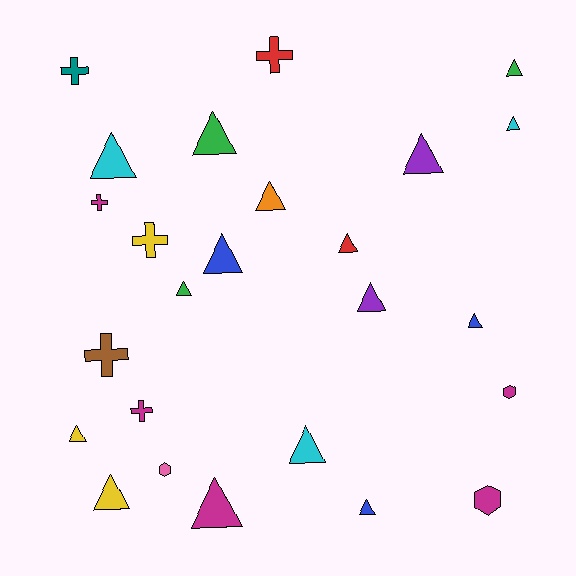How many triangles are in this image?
There are 16 triangles.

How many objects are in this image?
There are 25 objects.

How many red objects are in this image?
There are 2 red objects.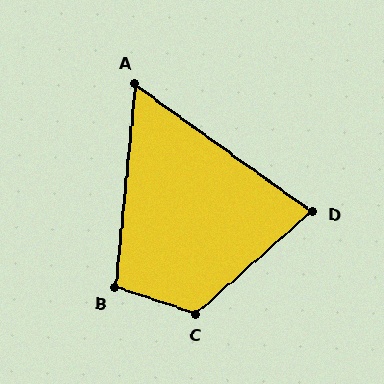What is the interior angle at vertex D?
Approximately 77 degrees (acute).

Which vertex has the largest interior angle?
C, at approximately 120 degrees.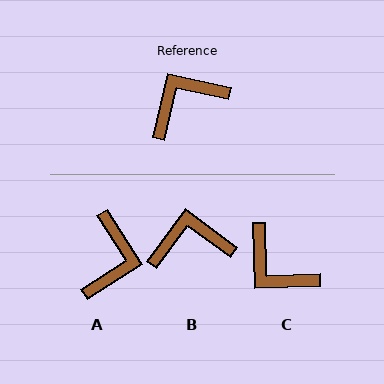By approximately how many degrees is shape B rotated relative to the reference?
Approximately 24 degrees clockwise.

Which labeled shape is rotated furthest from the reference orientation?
A, about 134 degrees away.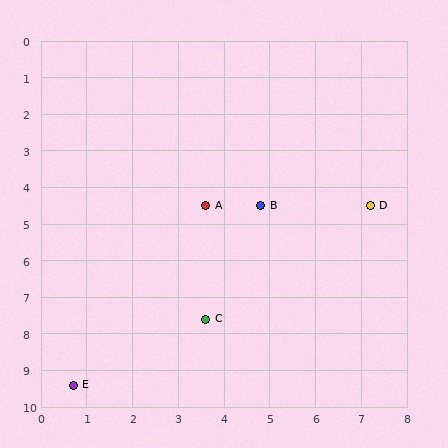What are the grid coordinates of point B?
Point B is at approximately (4.8, 4.5).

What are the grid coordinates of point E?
Point E is at approximately (0.7, 9.4).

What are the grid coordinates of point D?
Point D is at approximately (7.2, 4.5).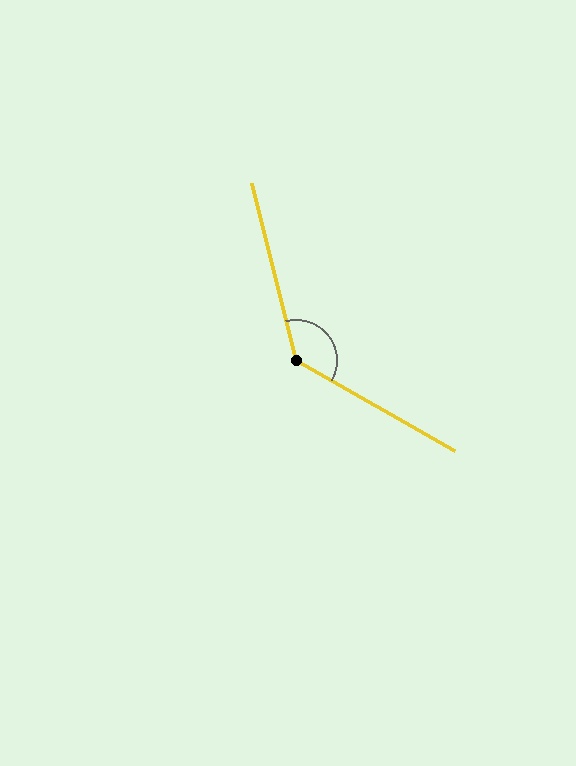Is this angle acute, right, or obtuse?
It is obtuse.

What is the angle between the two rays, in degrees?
Approximately 133 degrees.